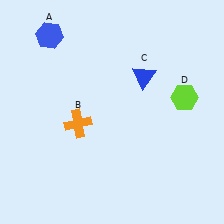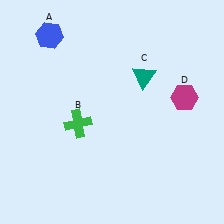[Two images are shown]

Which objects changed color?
B changed from orange to green. C changed from blue to teal. D changed from lime to magenta.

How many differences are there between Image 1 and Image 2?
There are 3 differences between the two images.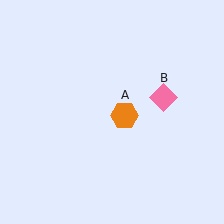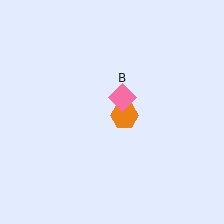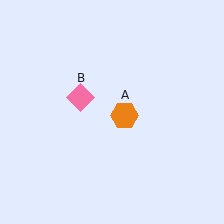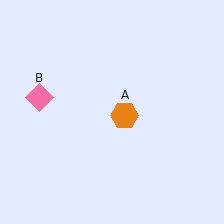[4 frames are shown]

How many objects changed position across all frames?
1 object changed position: pink diamond (object B).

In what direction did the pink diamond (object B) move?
The pink diamond (object B) moved left.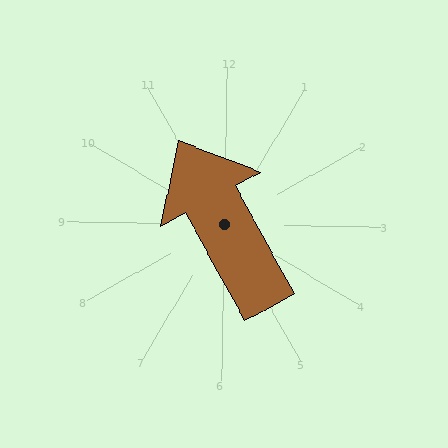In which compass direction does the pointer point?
Northwest.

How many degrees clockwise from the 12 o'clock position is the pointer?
Approximately 330 degrees.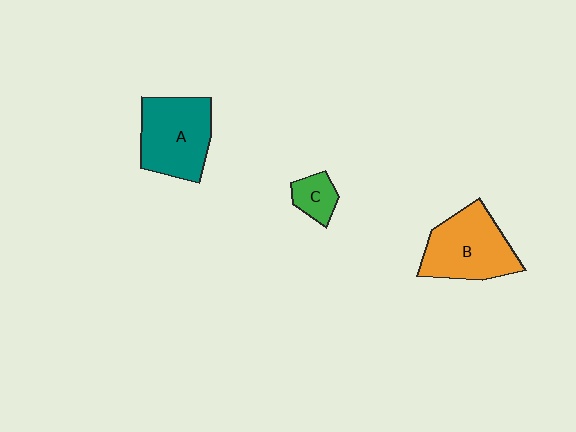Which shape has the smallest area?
Shape C (green).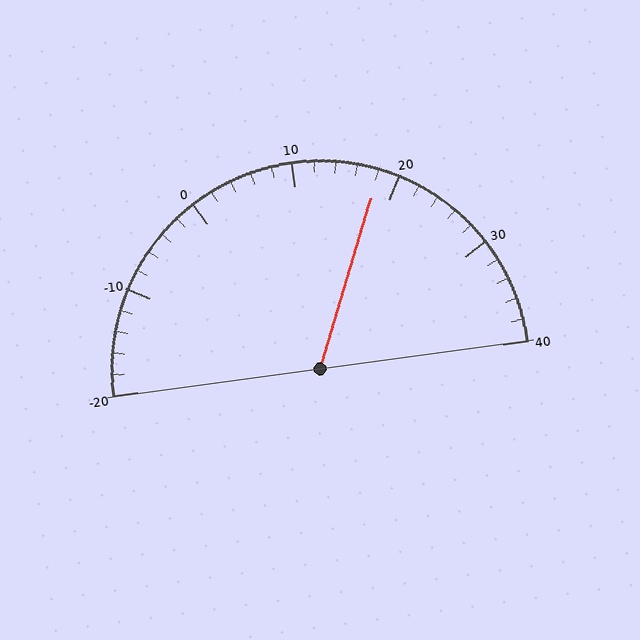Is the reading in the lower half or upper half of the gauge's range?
The reading is in the upper half of the range (-20 to 40).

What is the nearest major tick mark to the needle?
The nearest major tick mark is 20.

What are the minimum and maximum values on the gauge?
The gauge ranges from -20 to 40.